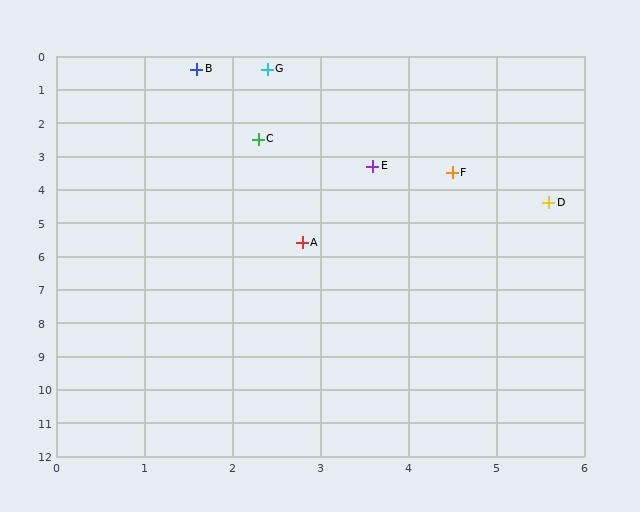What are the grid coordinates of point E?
Point E is at approximately (3.6, 3.3).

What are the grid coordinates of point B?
Point B is at approximately (1.6, 0.4).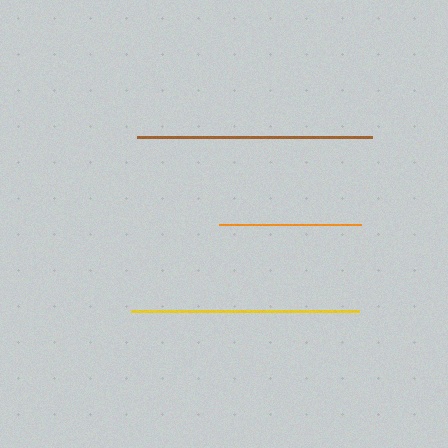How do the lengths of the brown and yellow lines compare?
The brown and yellow lines are approximately the same length.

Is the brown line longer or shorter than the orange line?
The brown line is longer than the orange line.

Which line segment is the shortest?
The orange line is the shortest at approximately 142 pixels.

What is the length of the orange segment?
The orange segment is approximately 142 pixels long.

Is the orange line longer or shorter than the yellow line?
The yellow line is longer than the orange line.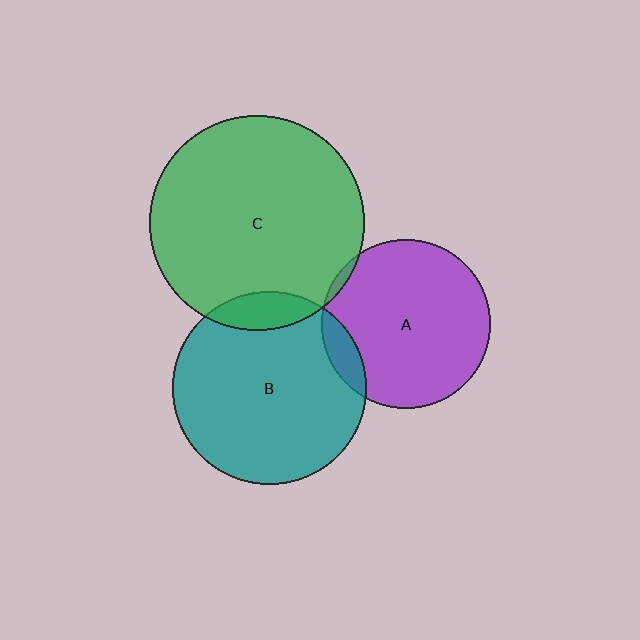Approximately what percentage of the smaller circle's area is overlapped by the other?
Approximately 5%.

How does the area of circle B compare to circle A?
Approximately 1.3 times.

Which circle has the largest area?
Circle C (green).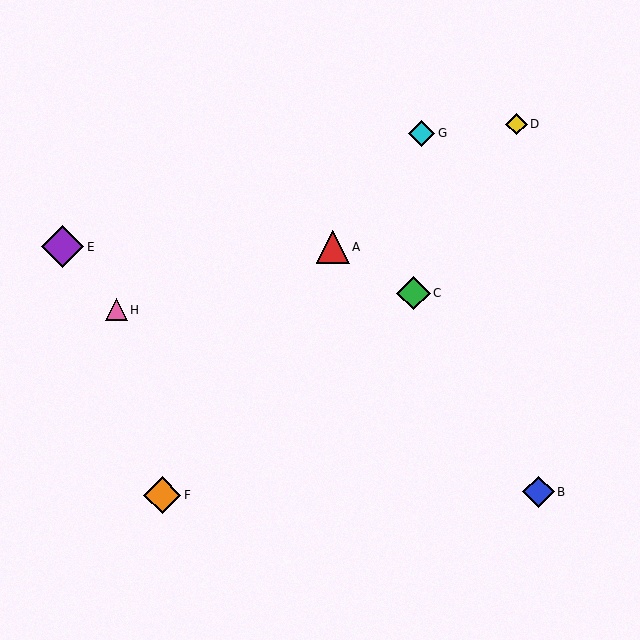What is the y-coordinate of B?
Object B is at y≈492.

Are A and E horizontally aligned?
Yes, both are at y≈247.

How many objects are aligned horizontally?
2 objects (A, E) are aligned horizontally.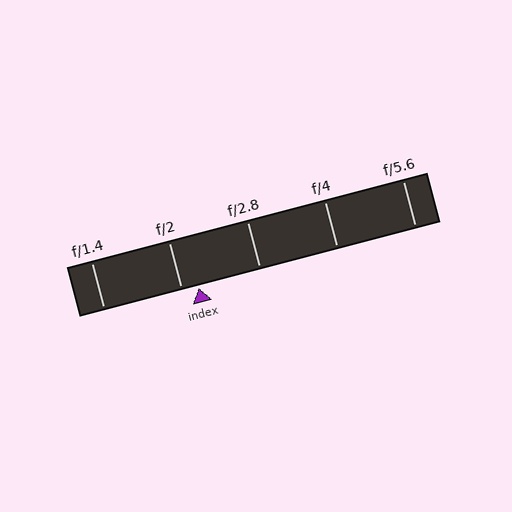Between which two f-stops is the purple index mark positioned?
The index mark is between f/2 and f/2.8.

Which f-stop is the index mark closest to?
The index mark is closest to f/2.